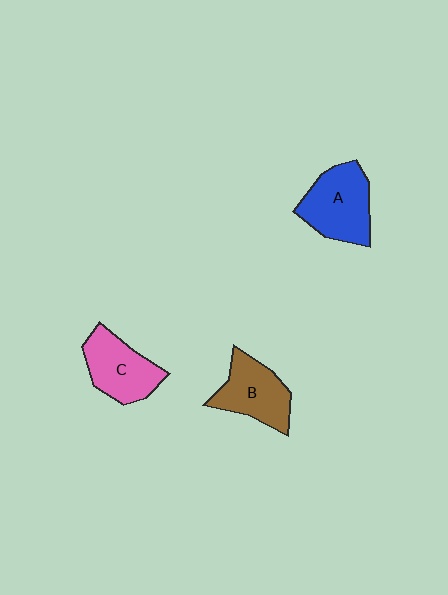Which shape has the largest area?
Shape A (blue).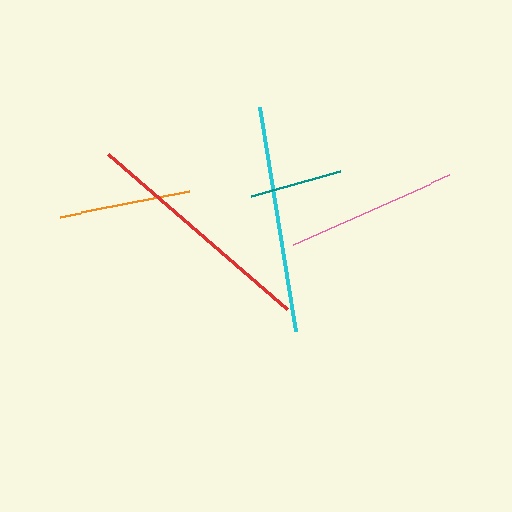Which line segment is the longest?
The red line is the longest at approximately 237 pixels.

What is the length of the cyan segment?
The cyan segment is approximately 226 pixels long.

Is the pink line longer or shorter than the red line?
The red line is longer than the pink line.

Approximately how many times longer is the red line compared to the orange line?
The red line is approximately 1.8 times the length of the orange line.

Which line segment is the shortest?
The teal line is the shortest at approximately 93 pixels.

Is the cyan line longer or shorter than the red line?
The red line is longer than the cyan line.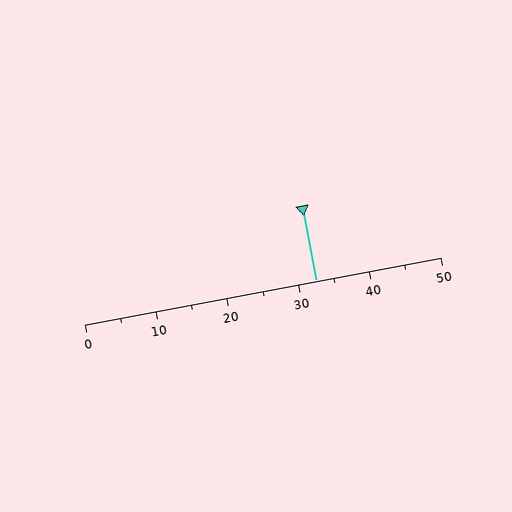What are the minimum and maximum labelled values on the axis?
The axis runs from 0 to 50.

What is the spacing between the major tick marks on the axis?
The major ticks are spaced 10 apart.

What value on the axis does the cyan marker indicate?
The marker indicates approximately 32.5.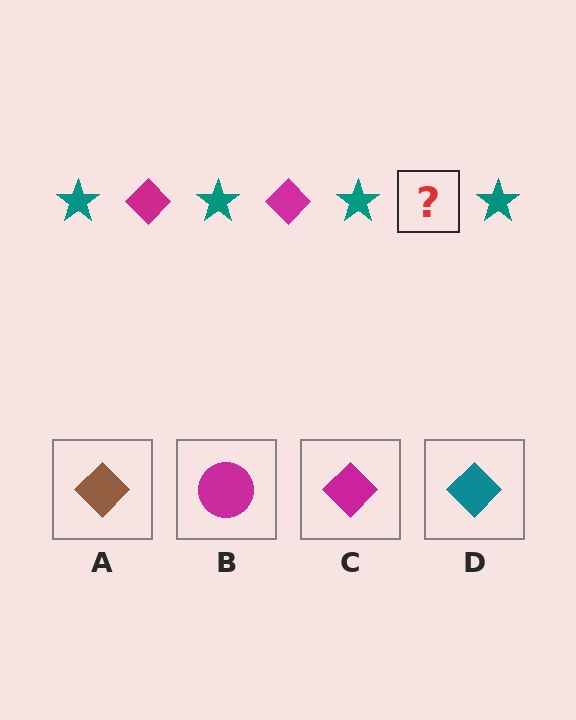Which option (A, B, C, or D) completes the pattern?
C.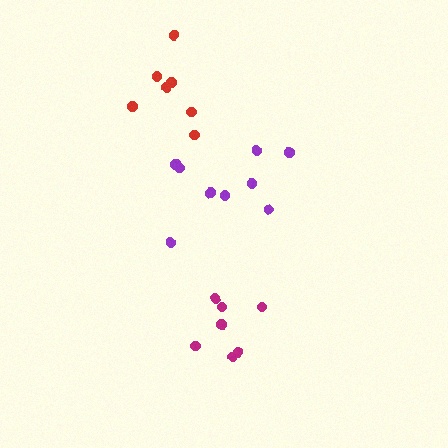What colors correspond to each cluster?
The clusters are colored: magenta, purple, red.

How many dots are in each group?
Group 1: 7 dots, Group 2: 9 dots, Group 3: 7 dots (23 total).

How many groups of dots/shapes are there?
There are 3 groups.